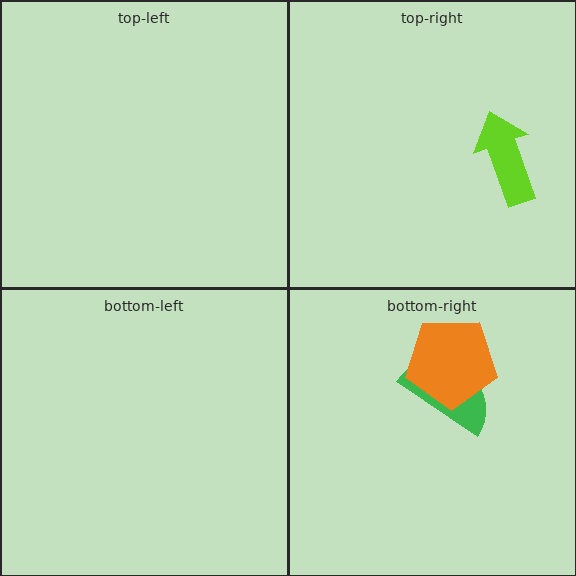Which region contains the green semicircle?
The bottom-right region.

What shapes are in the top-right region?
The lime arrow.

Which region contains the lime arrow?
The top-right region.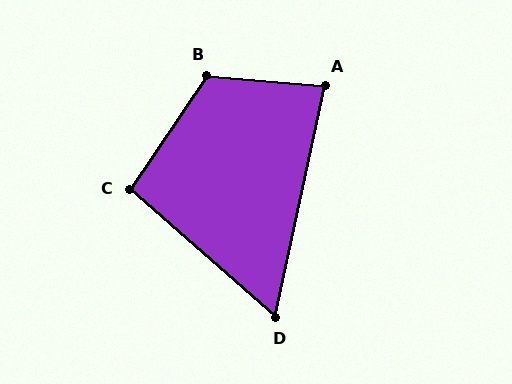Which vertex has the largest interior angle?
B, at approximately 119 degrees.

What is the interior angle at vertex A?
Approximately 83 degrees (acute).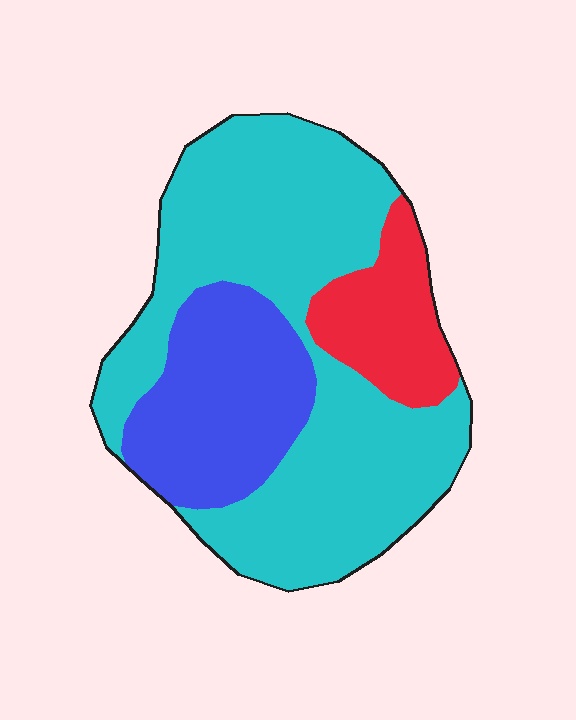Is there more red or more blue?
Blue.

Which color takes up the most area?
Cyan, at roughly 60%.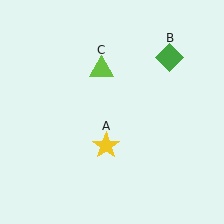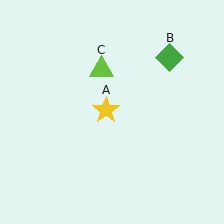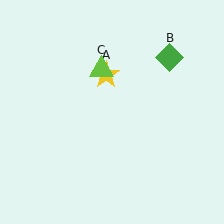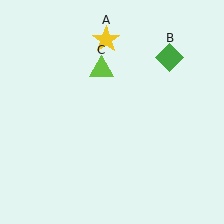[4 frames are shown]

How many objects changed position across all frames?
1 object changed position: yellow star (object A).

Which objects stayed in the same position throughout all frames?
Green diamond (object B) and lime triangle (object C) remained stationary.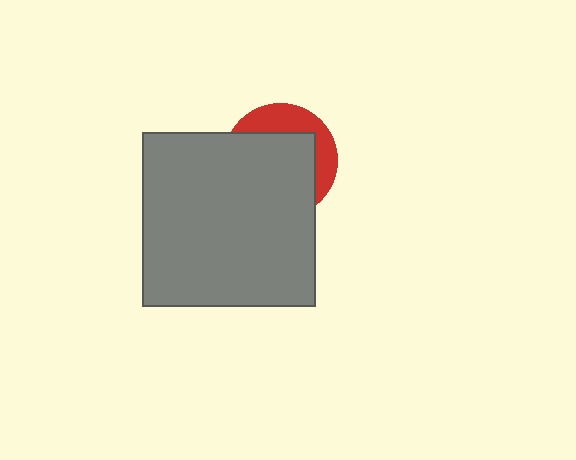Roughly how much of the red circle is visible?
A small part of it is visible (roughly 32%).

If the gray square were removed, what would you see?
You would see the complete red circle.